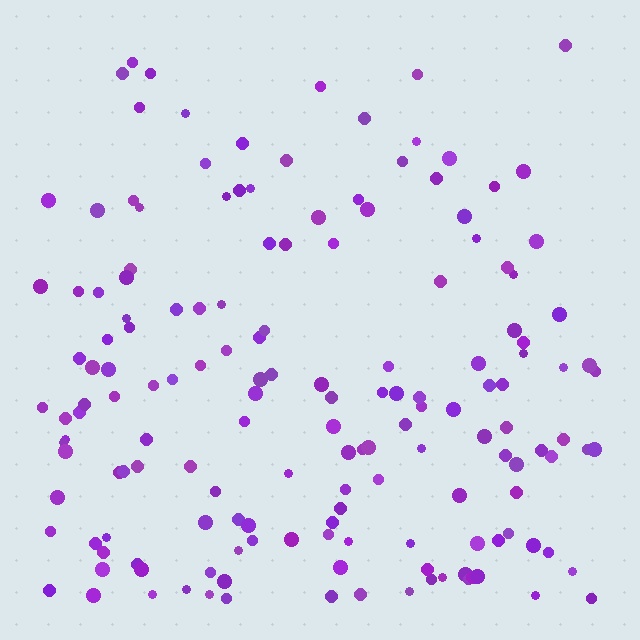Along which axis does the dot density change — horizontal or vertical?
Vertical.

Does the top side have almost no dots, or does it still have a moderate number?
Still a moderate number, just noticeably fewer than the bottom.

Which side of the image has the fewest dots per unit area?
The top.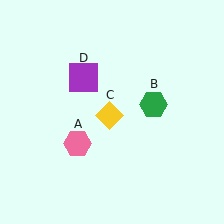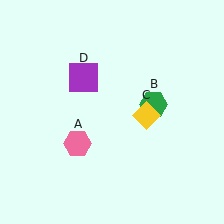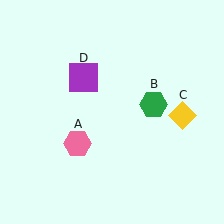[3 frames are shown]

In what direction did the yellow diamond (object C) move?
The yellow diamond (object C) moved right.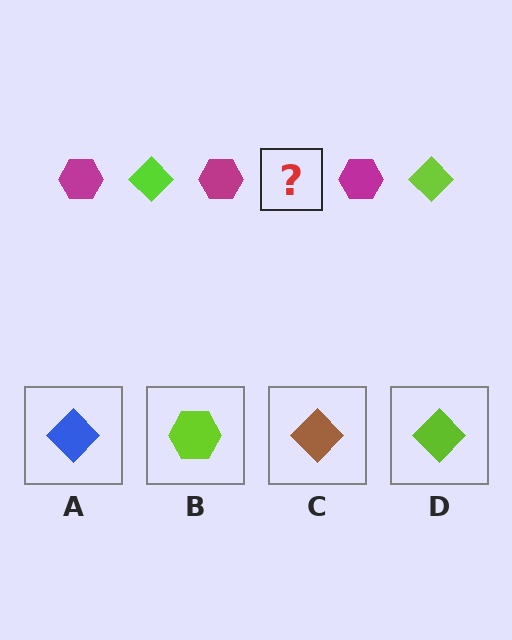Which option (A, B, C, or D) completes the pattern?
D.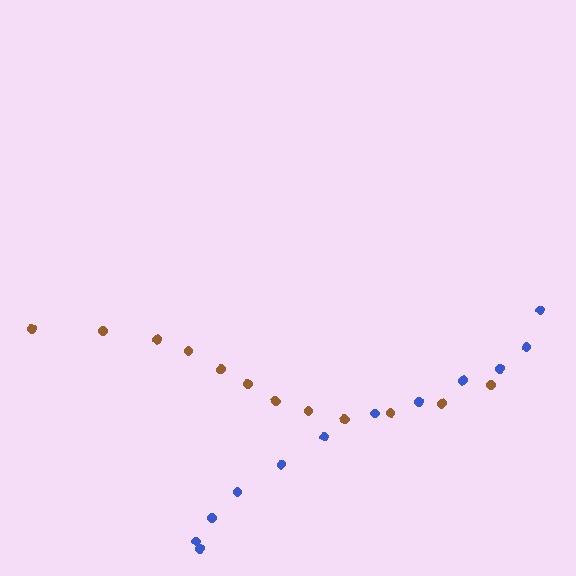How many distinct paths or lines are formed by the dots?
There are 2 distinct paths.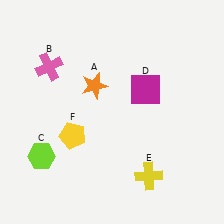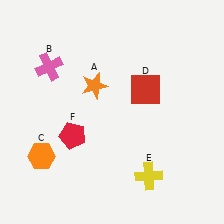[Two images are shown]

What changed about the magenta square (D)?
In Image 1, D is magenta. In Image 2, it changed to red.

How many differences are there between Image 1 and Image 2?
There are 3 differences between the two images.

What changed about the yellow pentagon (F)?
In Image 1, F is yellow. In Image 2, it changed to red.